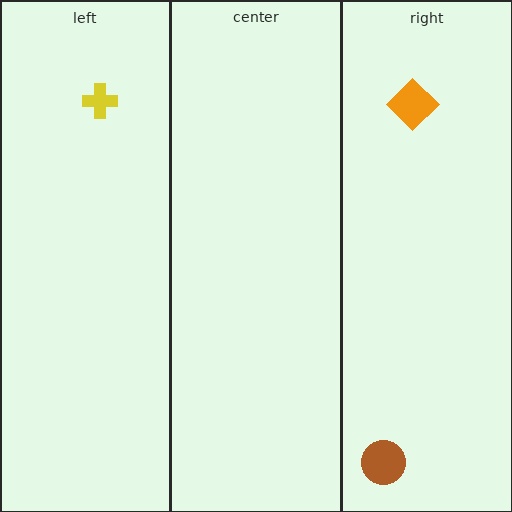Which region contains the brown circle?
The right region.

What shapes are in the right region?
The brown circle, the orange diamond.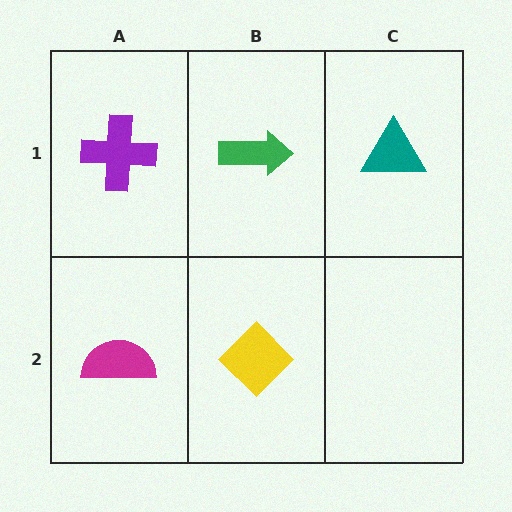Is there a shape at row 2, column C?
No, that cell is empty.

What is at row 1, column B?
A green arrow.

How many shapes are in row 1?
3 shapes.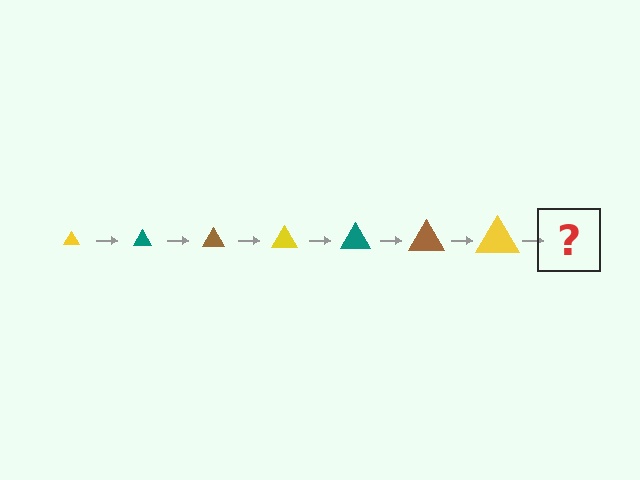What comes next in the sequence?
The next element should be a teal triangle, larger than the previous one.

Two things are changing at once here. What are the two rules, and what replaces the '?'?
The two rules are that the triangle grows larger each step and the color cycles through yellow, teal, and brown. The '?' should be a teal triangle, larger than the previous one.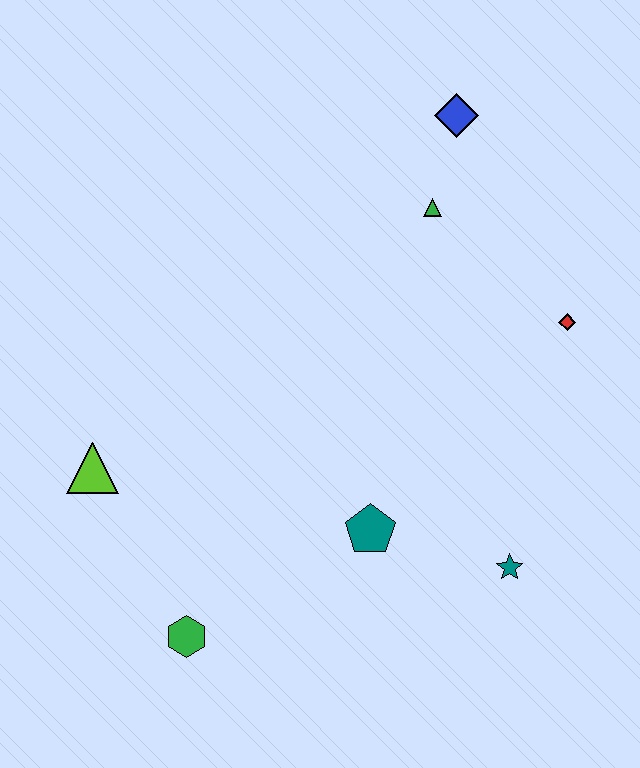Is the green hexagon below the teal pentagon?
Yes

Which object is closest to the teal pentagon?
The teal star is closest to the teal pentagon.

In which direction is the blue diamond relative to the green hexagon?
The blue diamond is above the green hexagon.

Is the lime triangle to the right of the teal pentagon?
No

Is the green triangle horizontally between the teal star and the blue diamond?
No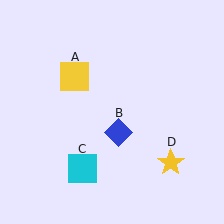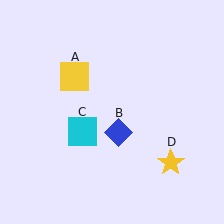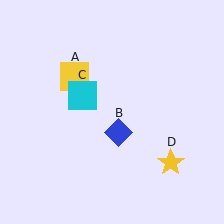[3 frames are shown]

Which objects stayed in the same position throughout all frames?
Yellow square (object A) and blue diamond (object B) and yellow star (object D) remained stationary.